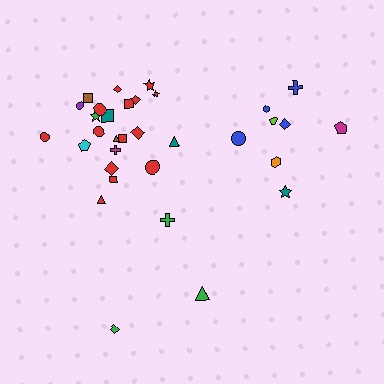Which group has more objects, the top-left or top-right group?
The top-left group.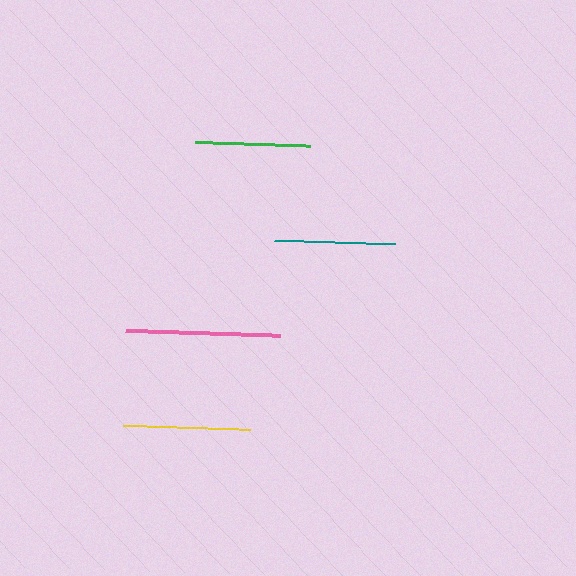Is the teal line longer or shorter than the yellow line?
The yellow line is longer than the teal line.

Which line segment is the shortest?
The green line is the shortest at approximately 115 pixels.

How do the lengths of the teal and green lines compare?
The teal and green lines are approximately the same length.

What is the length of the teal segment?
The teal segment is approximately 121 pixels long.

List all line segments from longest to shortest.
From longest to shortest: pink, yellow, teal, green.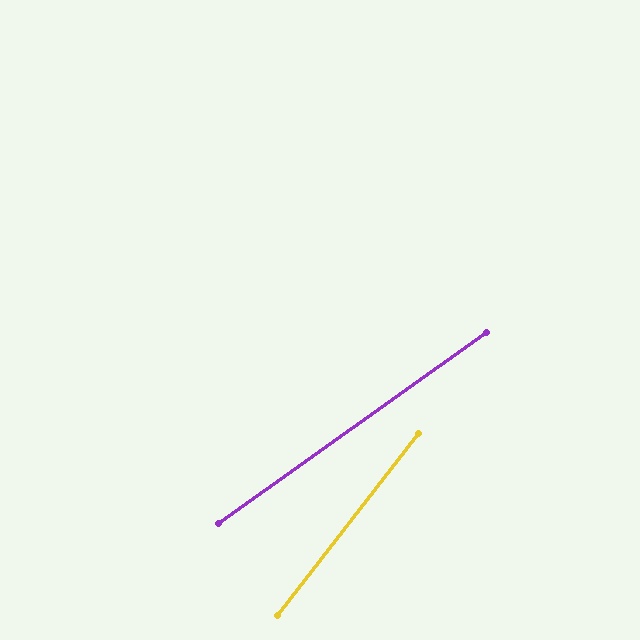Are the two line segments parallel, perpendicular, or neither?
Neither parallel nor perpendicular — they differ by about 17°.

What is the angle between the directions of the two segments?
Approximately 17 degrees.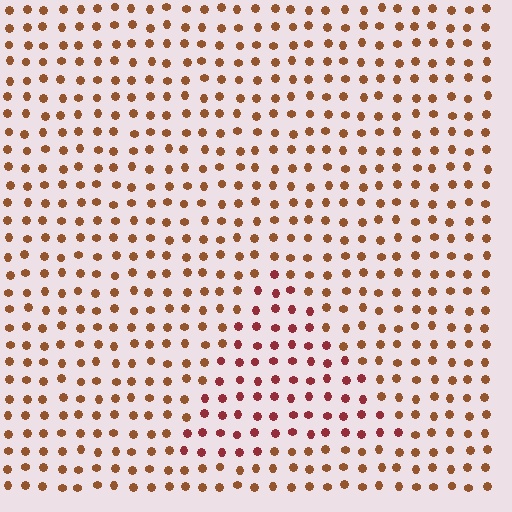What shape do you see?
I see a triangle.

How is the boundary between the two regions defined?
The boundary is defined purely by a slight shift in hue (about 31 degrees). Spacing, size, and orientation are identical on both sides.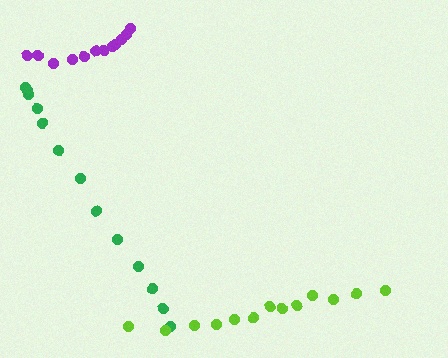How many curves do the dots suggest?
There are 3 distinct paths.